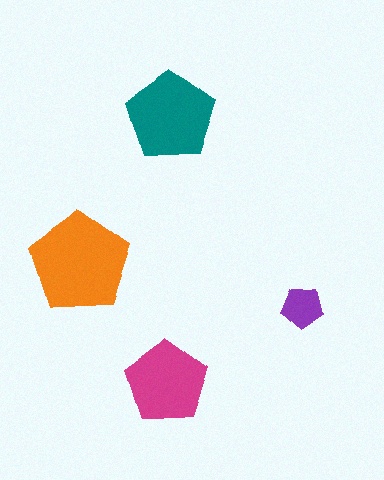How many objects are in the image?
There are 4 objects in the image.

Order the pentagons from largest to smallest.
the orange one, the teal one, the magenta one, the purple one.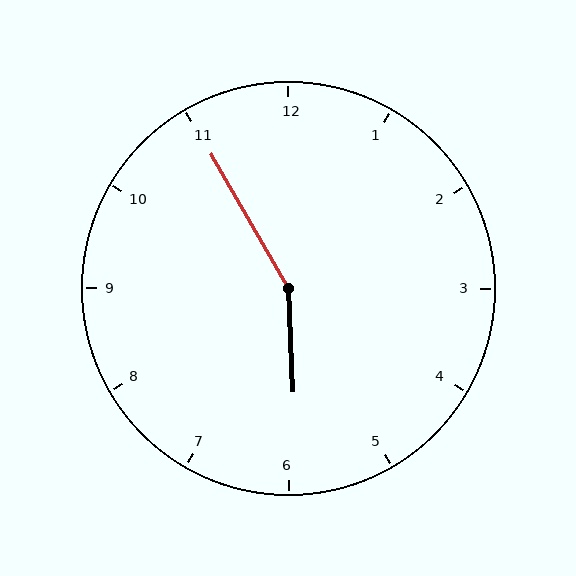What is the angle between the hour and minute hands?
Approximately 152 degrees.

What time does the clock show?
5:55.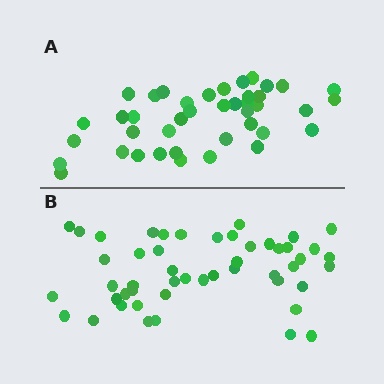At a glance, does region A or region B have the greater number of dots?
Region B (the bottom region) has more dots.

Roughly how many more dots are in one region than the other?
Region B has roughly 8 or so more dots than region A.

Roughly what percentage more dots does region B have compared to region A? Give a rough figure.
About 20% more.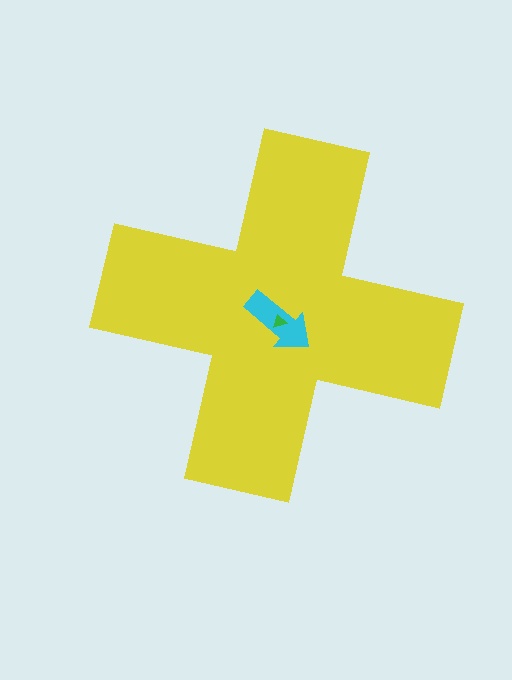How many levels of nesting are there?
3.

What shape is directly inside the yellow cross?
The cyan arrow.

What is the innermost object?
The green triangle.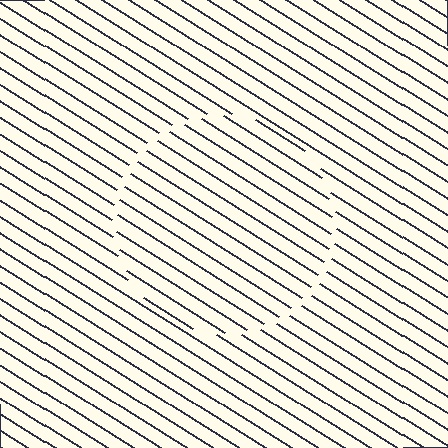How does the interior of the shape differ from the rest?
The interior of the shape contains the same grating, shifted by half a period — the contour is defined by the phase discontinuity where line-ends from the inner and outer gratings abut.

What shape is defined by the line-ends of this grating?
An illusory circle. The interior of the shape contains the same grating, shifted by half a period — the contour is defined by the phase discontinuity where line-ends from the inner and outer gratings abut.